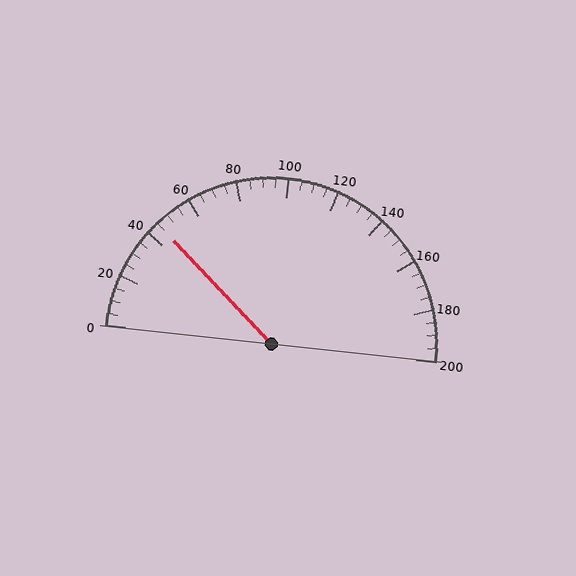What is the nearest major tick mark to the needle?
The nearest major tick mark is 40.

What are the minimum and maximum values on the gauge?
The gauge ranges from 0 to 200.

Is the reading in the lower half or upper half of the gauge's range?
The reading is in the lower half of the range (0 to 200).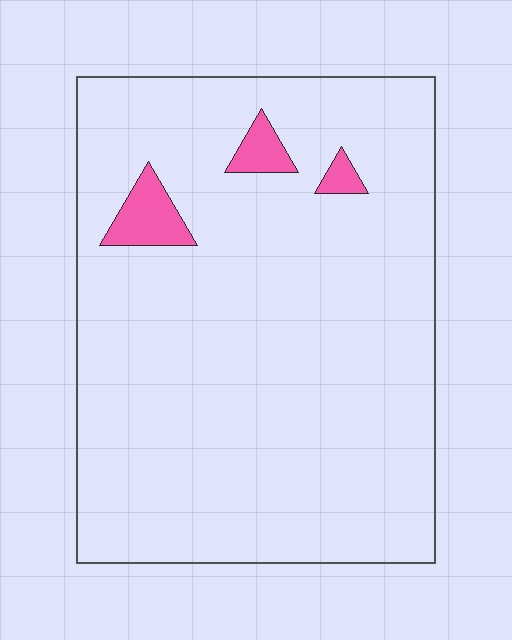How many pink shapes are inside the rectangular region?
3.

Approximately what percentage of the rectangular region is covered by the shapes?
Approximately 5%.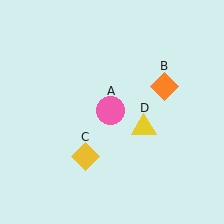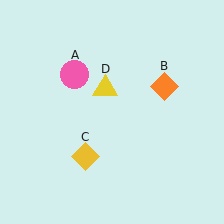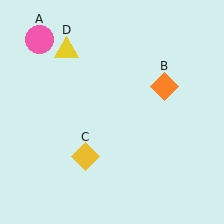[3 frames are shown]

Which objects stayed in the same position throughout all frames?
Orange diamond (object B) and yellow diamond (object C) remained stationary.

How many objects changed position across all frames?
2 objects changed position: pink circle (object A), yellow triangle (object D).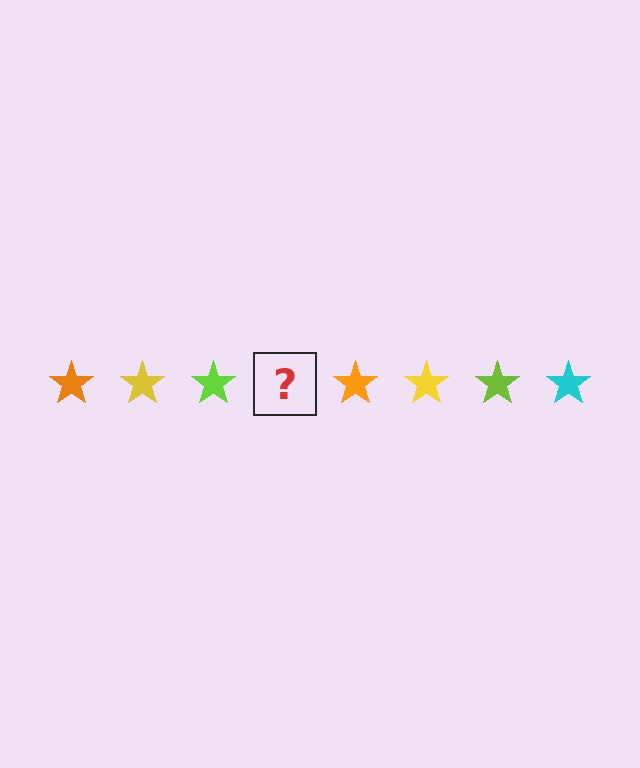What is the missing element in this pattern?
The missing element is a cyan star.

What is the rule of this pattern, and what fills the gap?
The rule is that the pattern cycles through orange, yellow, lime, cyan stars. The gap should be filled with a cyan star.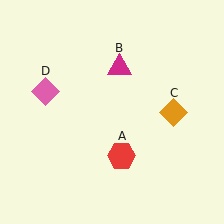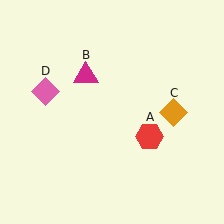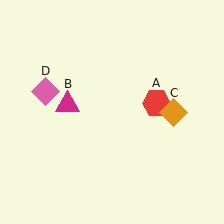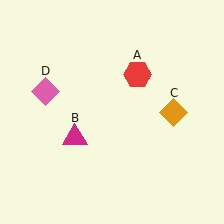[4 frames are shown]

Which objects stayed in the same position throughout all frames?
Orange diamond (object C) and pink diamond (object D) remained stationary.